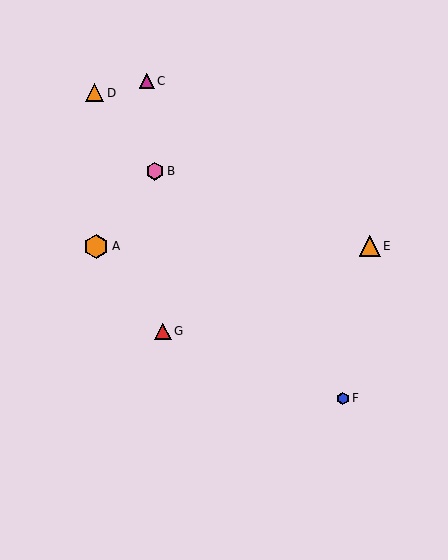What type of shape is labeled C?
Shape C is a magenta triangle.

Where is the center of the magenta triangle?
The center of the magenta triangle is at (147, 81).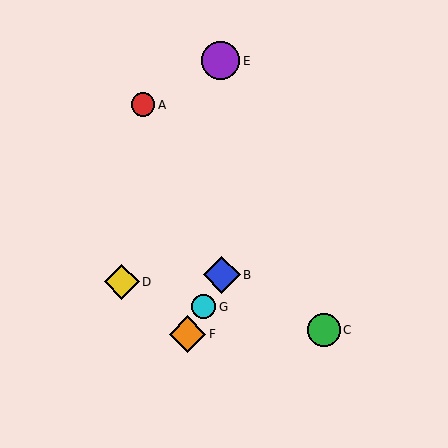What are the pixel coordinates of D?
Object D is at (122, 282).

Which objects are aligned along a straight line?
Objects B, F, G are aligned along a straight line.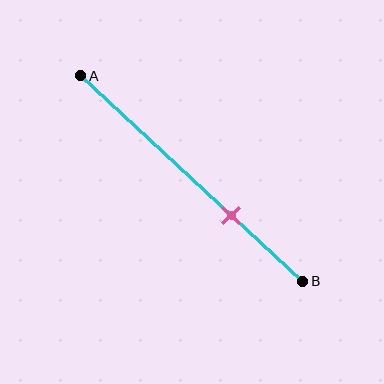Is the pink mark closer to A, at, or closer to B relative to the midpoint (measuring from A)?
The pink mark is closer to point B than the midpoint of segment AB.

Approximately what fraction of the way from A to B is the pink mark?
The pink mark is approximately 70% of the way from A to B.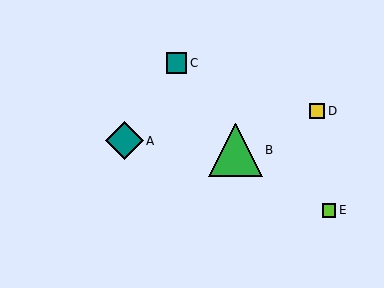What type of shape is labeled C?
Shape C is a teal square.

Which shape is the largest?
The green triangle (labeled B) is the largest.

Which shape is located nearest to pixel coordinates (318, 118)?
The yellow square (labeled D) at (317, 111) is nearest to that location.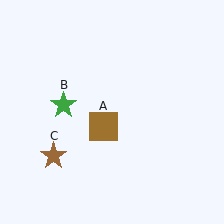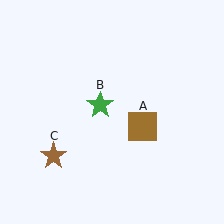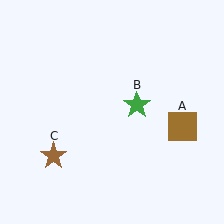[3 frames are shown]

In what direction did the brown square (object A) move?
The brown square (object A) moved right.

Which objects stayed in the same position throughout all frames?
Brown star (object C) remained stationary.